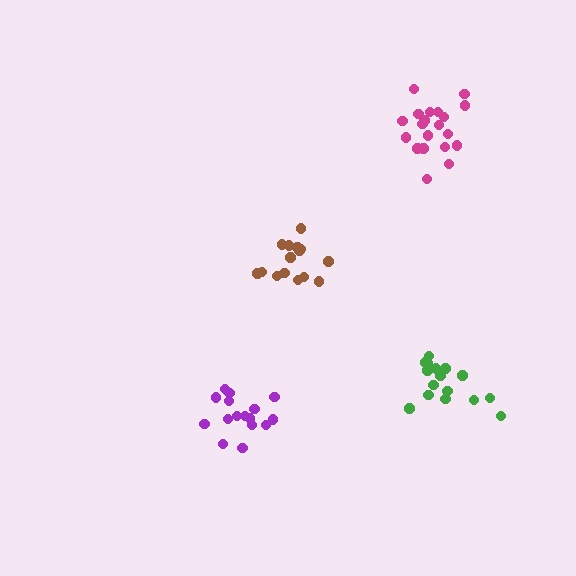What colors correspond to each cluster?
The clusters are colored: purple, brown, magenta, green.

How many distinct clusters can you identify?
There are 4 distinct clusters.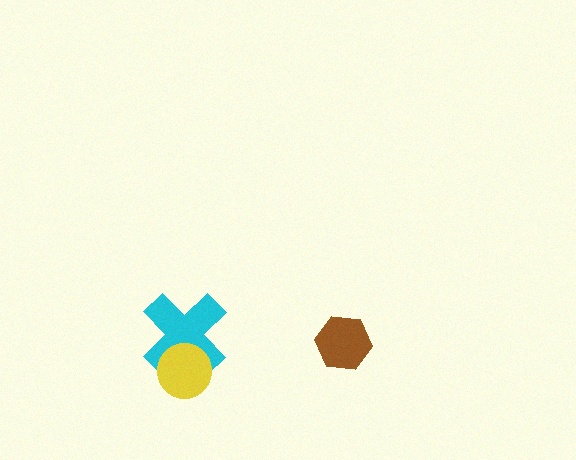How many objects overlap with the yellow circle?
1 object overlaps with the yellow circle.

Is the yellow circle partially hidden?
No, no other shape covers it.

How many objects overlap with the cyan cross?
1 object overlaps with the cyan cross.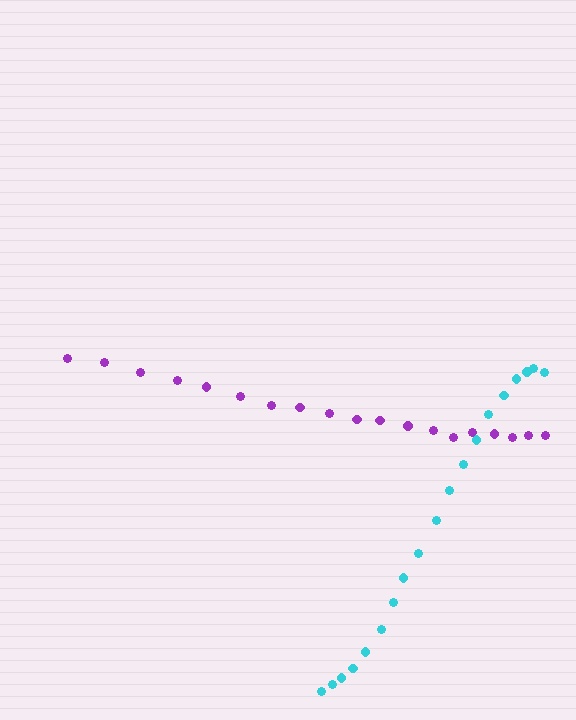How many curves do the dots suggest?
There are 2 distinct paths.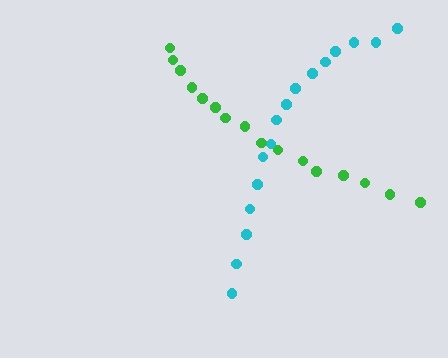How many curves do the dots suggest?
There are 2 distinct paths.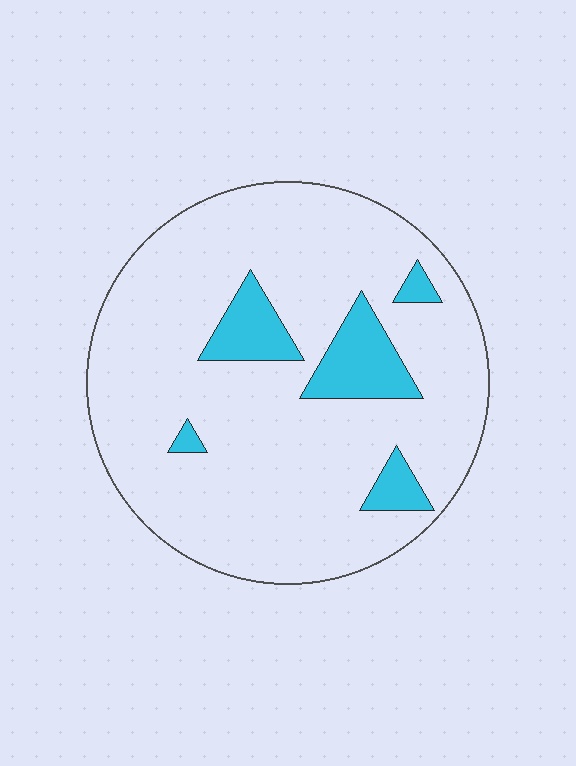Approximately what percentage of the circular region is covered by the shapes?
Approximately 15%.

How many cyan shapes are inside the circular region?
5.